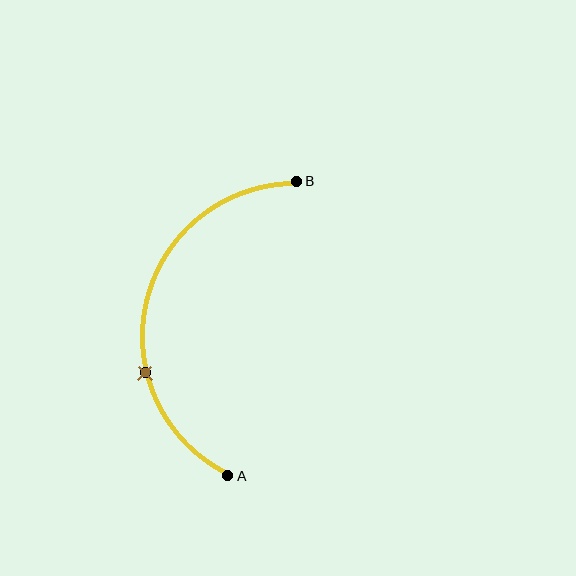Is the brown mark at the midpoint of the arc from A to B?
No. The brown mark lies on the arc but is closer to endpoint A. The arc midpoint would be at the point on the curve equidistant along the arc from both A and B.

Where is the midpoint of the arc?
The arc midpoint is the point on the curve farthest from the straight line joining A and B. It sits to the left of that line.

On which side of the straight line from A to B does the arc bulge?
The arc bulges to the left of the straight line connecting A and B.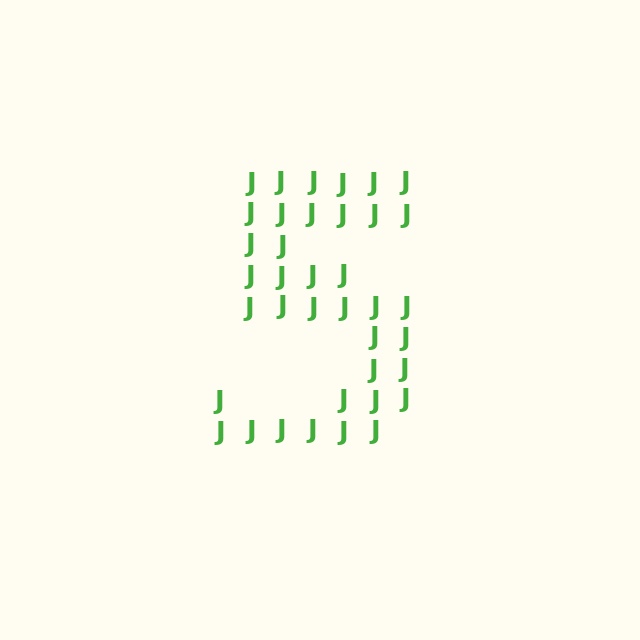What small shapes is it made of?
It is made of small letter J's.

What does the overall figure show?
The overall figure shows the digit 5.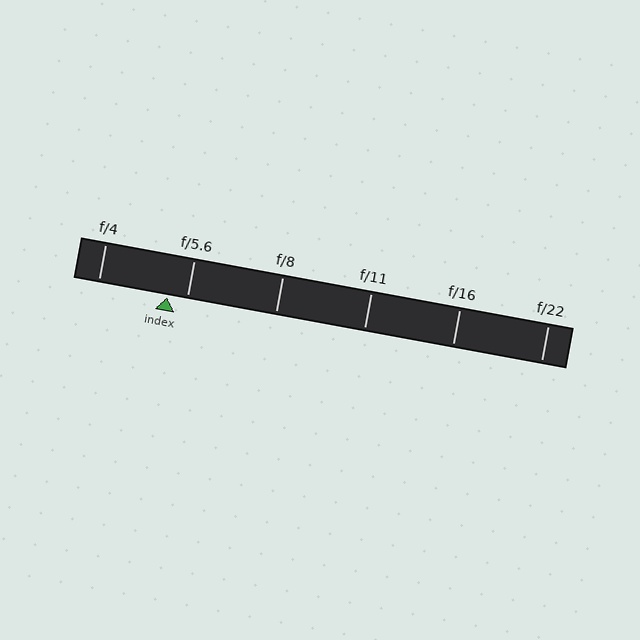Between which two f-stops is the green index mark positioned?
The index mark is between f/4 and f/5.6.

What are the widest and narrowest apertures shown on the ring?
The widest aperture shown is f/4 and the narrowest is f/22.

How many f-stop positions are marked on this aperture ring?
There are 6 f-stop positions marked.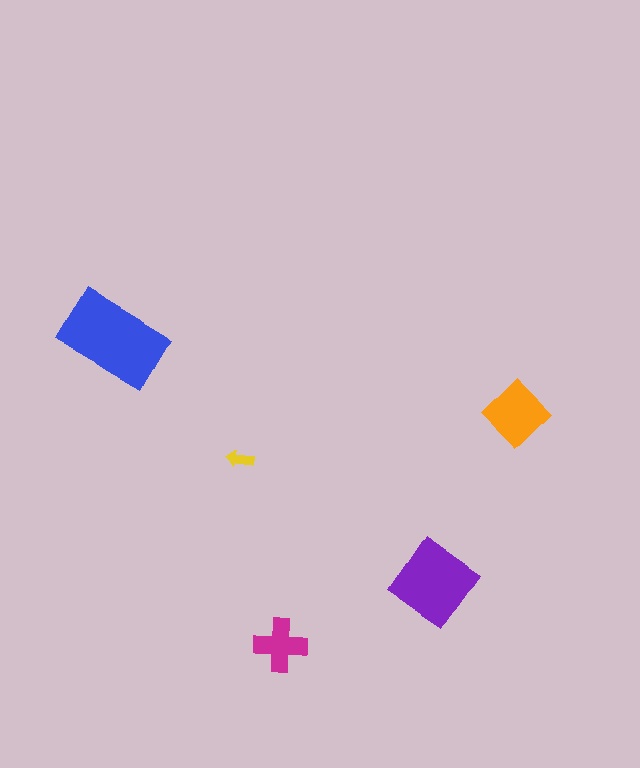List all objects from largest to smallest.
The blue rectangle, the purple diamond, the orange diamond, the magenta cross, the yellow arrow.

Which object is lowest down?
The magenta cross is bottommost.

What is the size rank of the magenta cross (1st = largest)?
4th.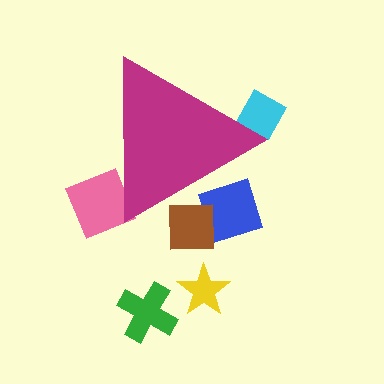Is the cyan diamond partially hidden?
Yes, the cyan diamond is partially hidden behind the magenta triangle.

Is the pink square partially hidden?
Yes, the pink square is partially hidden behind the magenta triangle.